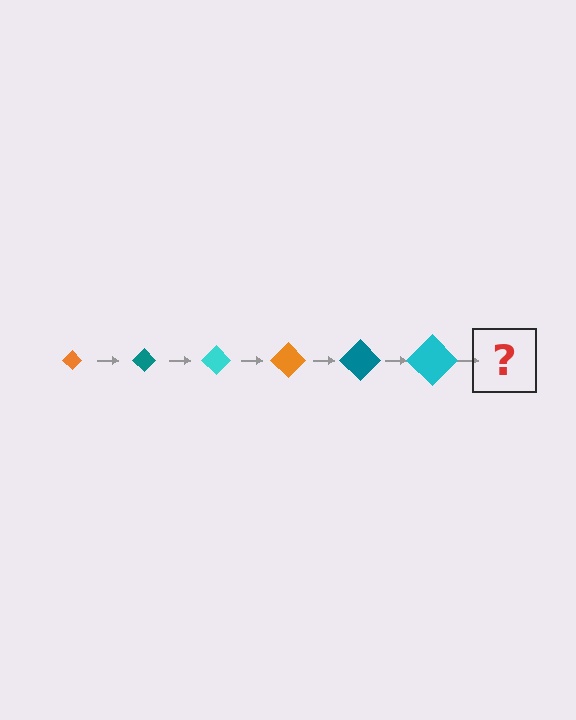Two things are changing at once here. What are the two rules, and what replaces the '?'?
The two rules are that the diamond grows larger each step and the color cycles through orange, teal, and cyan. The '?' should be an orange diamond, larger than the previous one.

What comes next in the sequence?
The next element should be an orange diamond, larger than the previous one.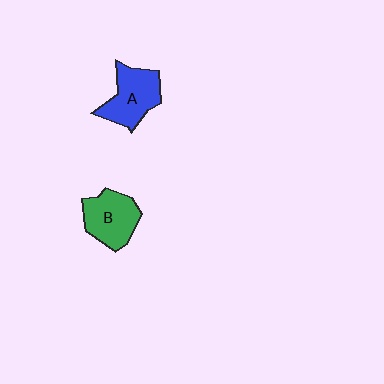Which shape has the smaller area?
Shape B (green).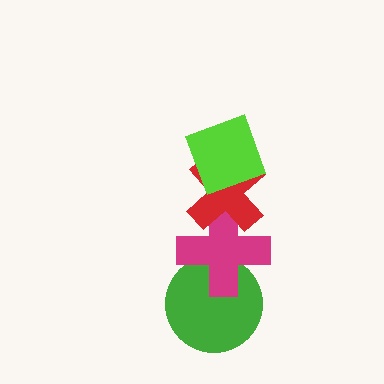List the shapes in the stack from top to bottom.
From top to bottom: the lime diamond, the red cross, the magenta cross, the green circle.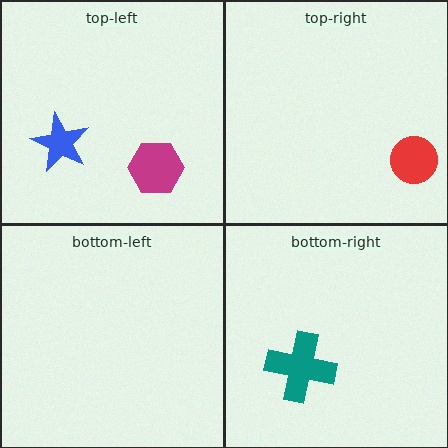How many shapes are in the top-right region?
1.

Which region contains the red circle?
The top-right region.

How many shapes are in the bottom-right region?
1.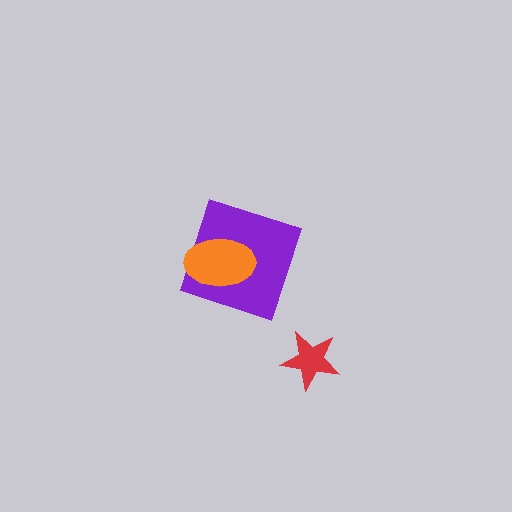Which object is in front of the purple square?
The orange ellipse is in front of the purple square.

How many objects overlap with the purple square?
1 object overlaps with the purple square.